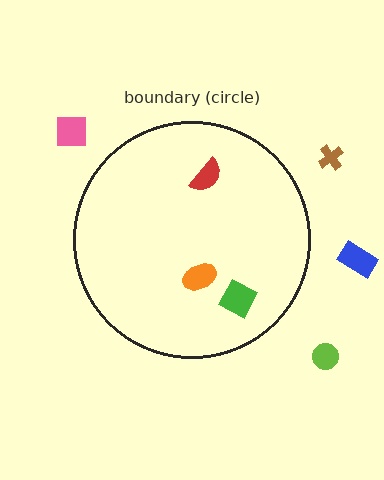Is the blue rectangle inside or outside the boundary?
Outside.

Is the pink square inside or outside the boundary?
Outside.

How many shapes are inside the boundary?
3 inside, 4 outside.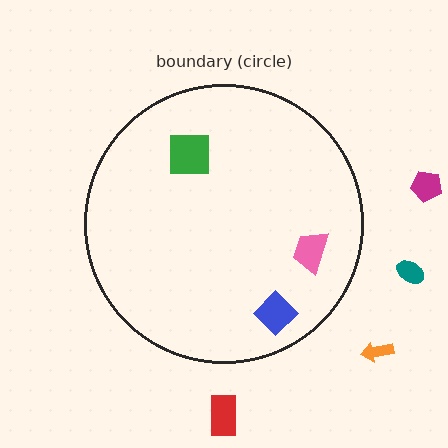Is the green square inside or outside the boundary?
Inside.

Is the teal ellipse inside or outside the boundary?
Outside.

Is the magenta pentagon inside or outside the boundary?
Outside.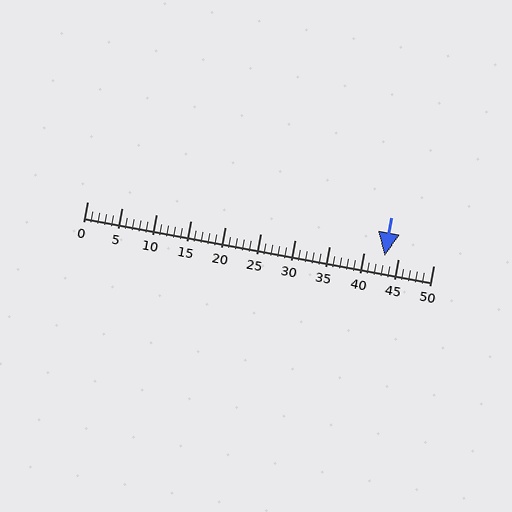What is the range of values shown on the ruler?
The ruler shows values from 0 to 50.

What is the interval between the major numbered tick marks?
The major tick marks are spaced 5 units apart.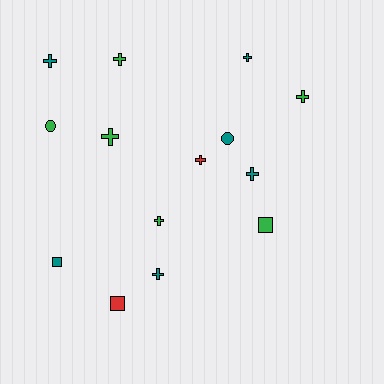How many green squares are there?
There is 1 green square.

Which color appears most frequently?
Teal, with 6 objects.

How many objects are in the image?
There are 14 objects.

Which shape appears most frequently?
Cross, with 9 objects.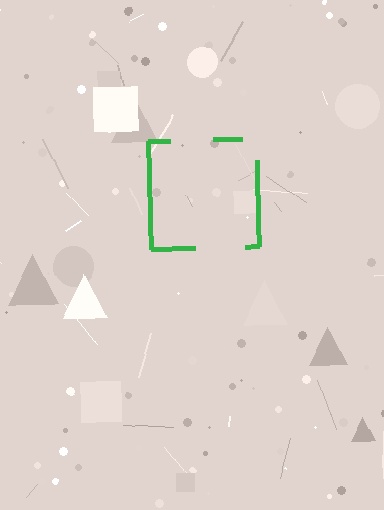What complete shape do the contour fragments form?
The contour fragments form a square.